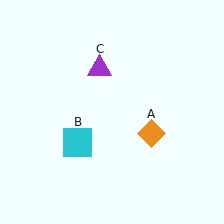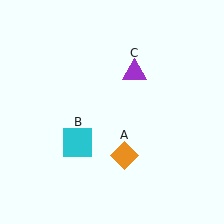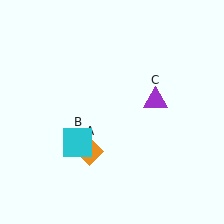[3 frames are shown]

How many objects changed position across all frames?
2 objects changed position: orange diamond (object A), purple triangle (object C).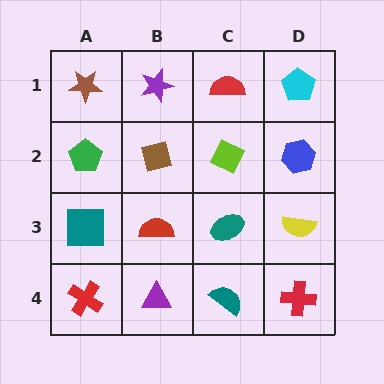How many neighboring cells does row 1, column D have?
2.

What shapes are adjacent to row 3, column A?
A green pentagon (row 2, column A), a red cross (row 4, column A), a red semicircle (row 3, column B).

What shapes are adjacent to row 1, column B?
A brown square (row 2, column B), a brown star (row 1, column A), a red semicircle (row 1, column C).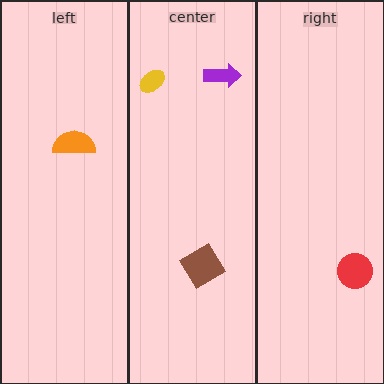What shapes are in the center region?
The brown diamond, the yellow ellipse, the purple arrow.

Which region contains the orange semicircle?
The left region.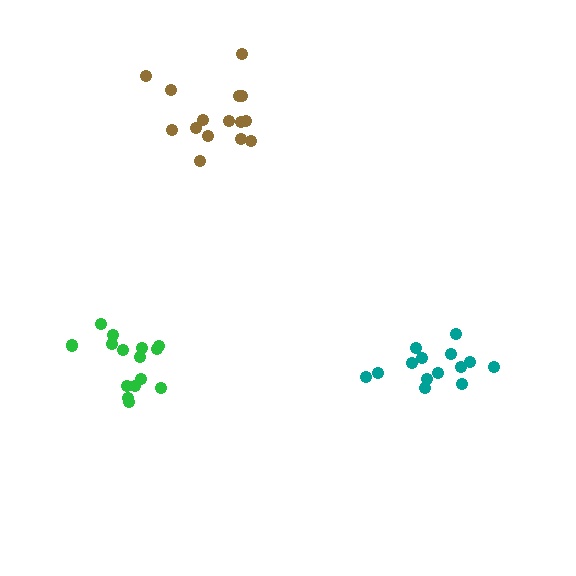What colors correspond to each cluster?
The clusters are colored: teal, green, brown.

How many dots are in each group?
Group 1: 14 dots, Group 2: 15 dots, Group 3: 15 dots (44 total).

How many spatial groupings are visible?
There are 3 spatial groupings.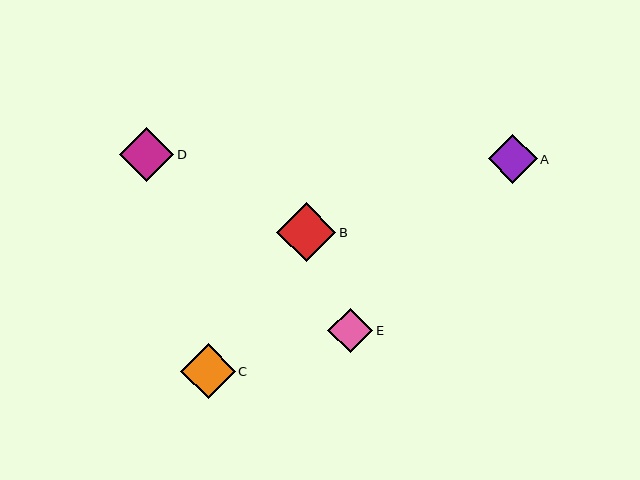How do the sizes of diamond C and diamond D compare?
Diamond C and diamond D are approximately the same size.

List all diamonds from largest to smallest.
From largest to smallest: B, C, D, A, E.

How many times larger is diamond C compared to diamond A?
Diamond C is approximately 1.1 times the size of diamond A.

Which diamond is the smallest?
Diamond E is the smallest with a size of approximately 45 pixels.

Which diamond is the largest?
Diamond B is the largest with a size of approximately 59 pixels.